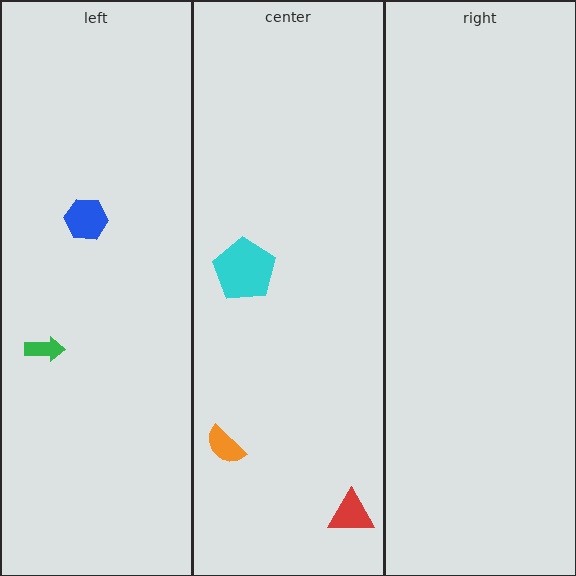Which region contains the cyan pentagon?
The center region.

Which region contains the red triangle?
The center region.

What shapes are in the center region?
The orange semicircle, the cyan pentagon, the red triangle.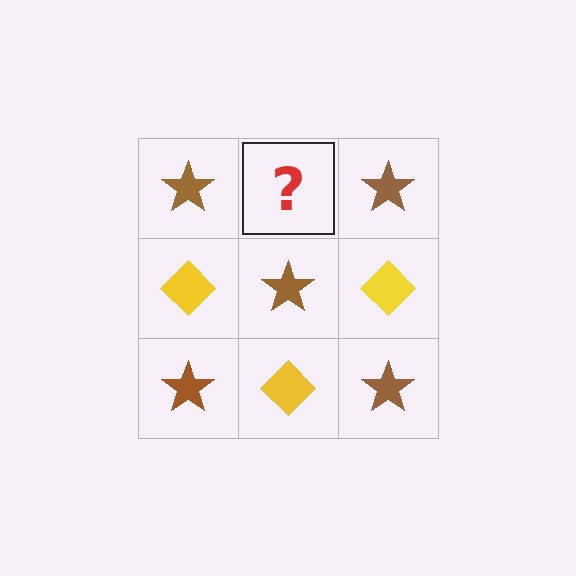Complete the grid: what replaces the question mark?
The question mark should be replaced with a yellow diamond.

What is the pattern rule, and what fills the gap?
The rule is that it alternates brown star and yellow diamond in a checkerboard pattern. The gap should be filled with a yellow diamond.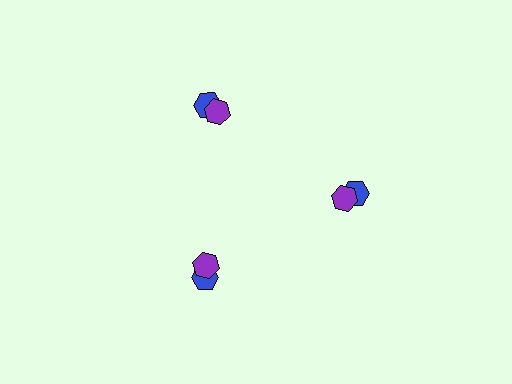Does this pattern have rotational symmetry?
Yes, this pattern has 3-fold rotational symmetry. It looks the same after rotating 120 degrees around the center.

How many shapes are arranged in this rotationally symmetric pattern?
There are 6 shapes, arranged in 3 groups of 2.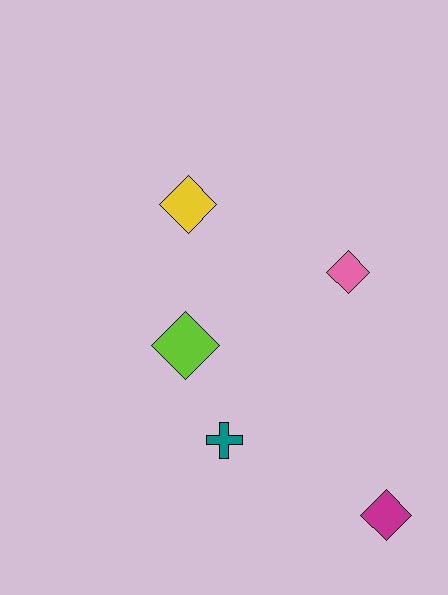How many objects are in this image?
There are 5 objects.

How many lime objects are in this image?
There is 1 lime object.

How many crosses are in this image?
There is 1 cross.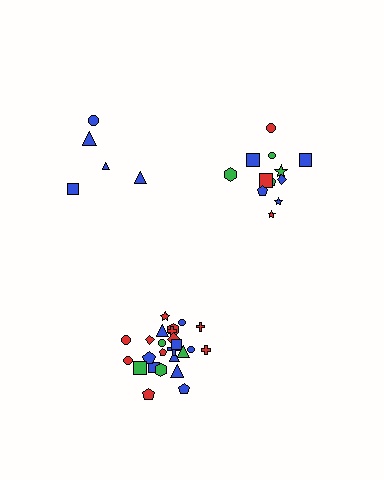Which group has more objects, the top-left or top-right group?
The top-right group.